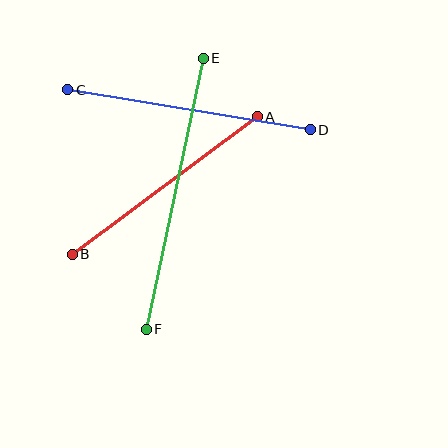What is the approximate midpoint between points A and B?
The midpoint is at approximately (165, 186) pixels.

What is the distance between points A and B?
The distance is approximately 231 pixels.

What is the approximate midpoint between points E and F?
The midpoint is at approximately (175, 194) pixels.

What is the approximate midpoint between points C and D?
The midpoint is at approximately (189, 110) pixels.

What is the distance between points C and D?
The distance is approximately 246 pixels.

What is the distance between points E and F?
The distance is approximately 277 pixels.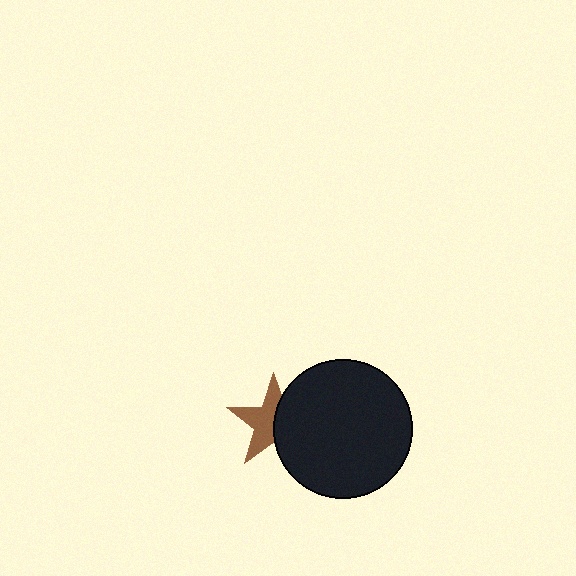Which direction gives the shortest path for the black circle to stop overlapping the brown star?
Moving right gives the shortest separation.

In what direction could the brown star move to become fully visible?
The brown star could move left. That would shift it out from behind the black circle entirely.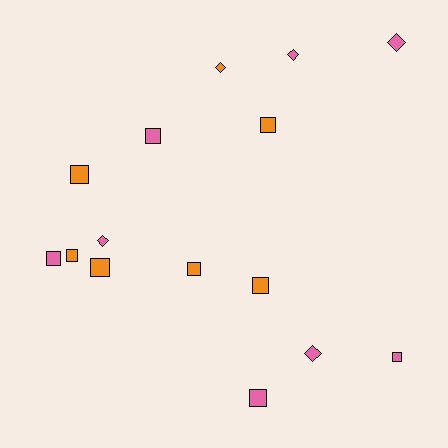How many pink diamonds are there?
There are 4 pink diamonds.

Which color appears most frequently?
Pink, with 8 objects.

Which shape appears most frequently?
Square, with 10 objects.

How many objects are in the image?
There are 15 objects.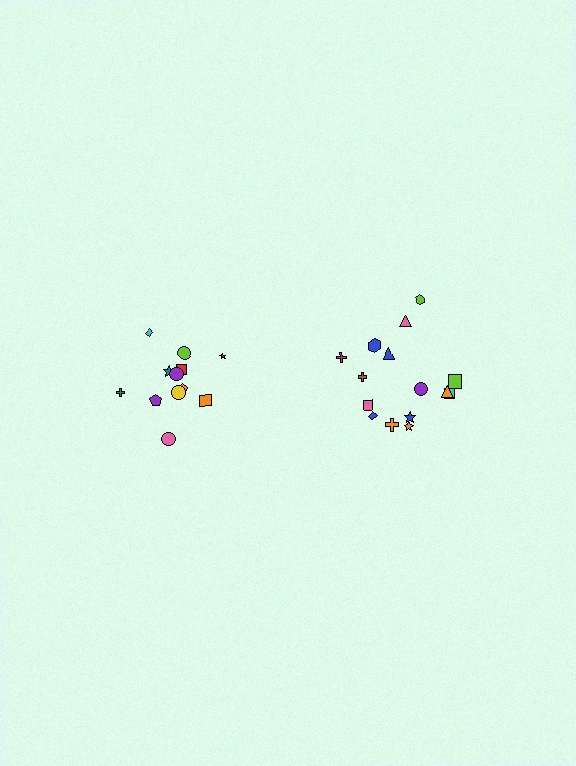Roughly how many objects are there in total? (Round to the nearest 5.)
Roughly 25 objects in total.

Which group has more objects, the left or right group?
The right group.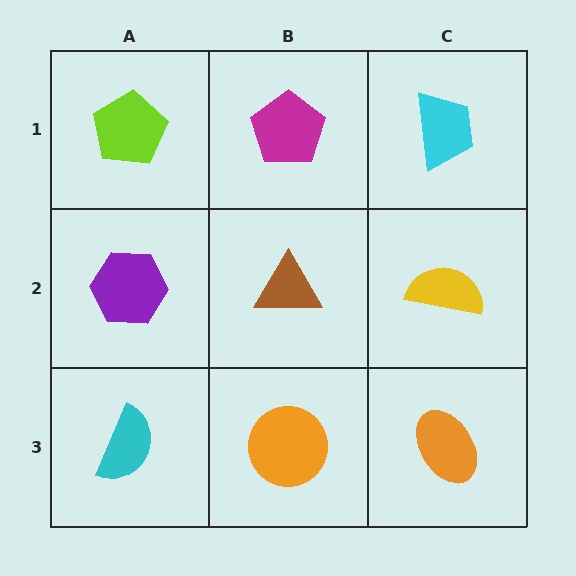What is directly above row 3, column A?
A purple hexagon.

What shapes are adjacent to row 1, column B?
A brown triangle (row 2, column B), a lime pentagon (row 1, column A), a cyan trapezoid (row 1, column C).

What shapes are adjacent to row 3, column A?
A purple hexagon (row 2, column A), an orange circle (row 3, column B).